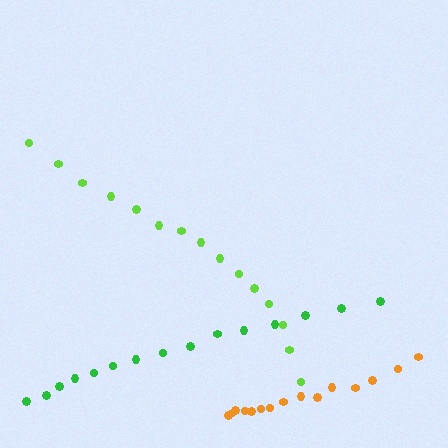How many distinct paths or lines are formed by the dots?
There are 3 distinct paths.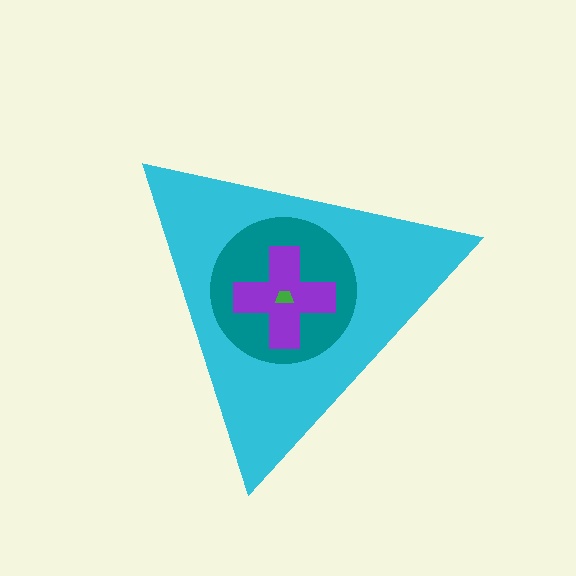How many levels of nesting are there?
4.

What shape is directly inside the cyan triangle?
The teal circle.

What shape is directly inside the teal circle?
The purple cross.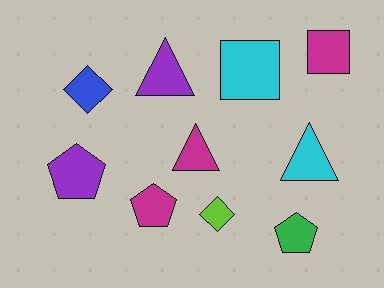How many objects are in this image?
There are 10 objects.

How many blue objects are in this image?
There is 1 blue object.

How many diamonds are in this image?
There are 2 diamonds.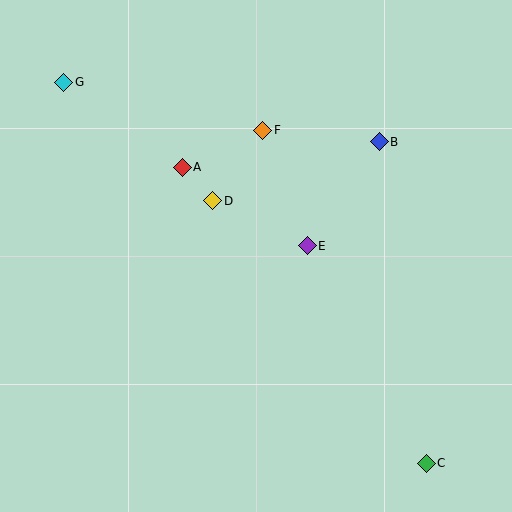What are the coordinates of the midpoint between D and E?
The midpoint between D and E is at (260, 223).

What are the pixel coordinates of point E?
Point E is at (307, 246).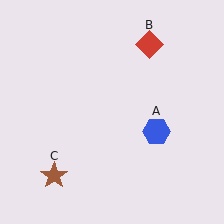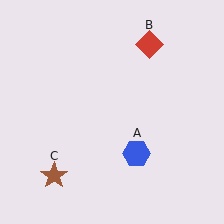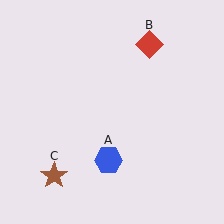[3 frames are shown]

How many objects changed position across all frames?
1 object changed position: blue hexagon (object A).